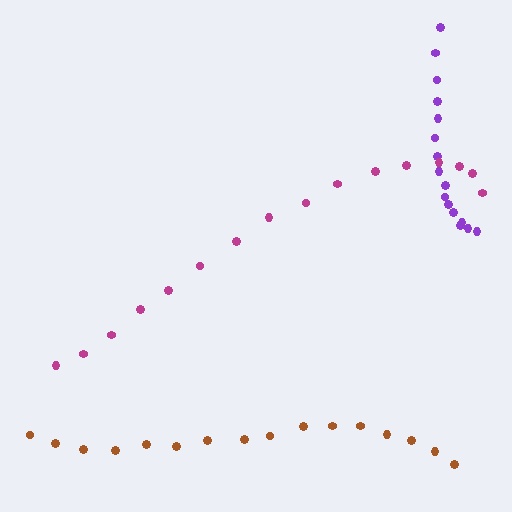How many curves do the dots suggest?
There are 3 distinct paths.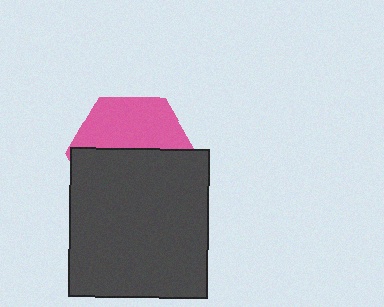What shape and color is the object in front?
The object in front is a dark gray rectangle.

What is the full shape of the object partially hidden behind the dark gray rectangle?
The partially hidden object is a pink hexagon.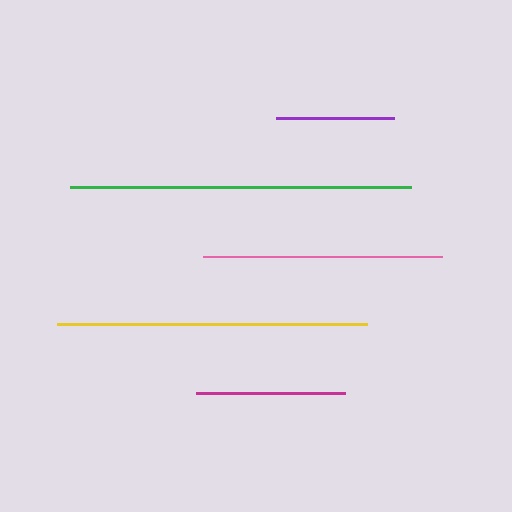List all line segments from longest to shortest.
From longest to shortest: green, yellow, pink, magenta, purple.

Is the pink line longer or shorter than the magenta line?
The pink line is longer than the magenta line.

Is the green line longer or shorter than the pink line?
The green line is longer than the pink line.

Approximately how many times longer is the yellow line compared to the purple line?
The yellow line is approximately 2.6 times the length of the purple line.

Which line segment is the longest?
The green line is the longest at approximately 341 pixels.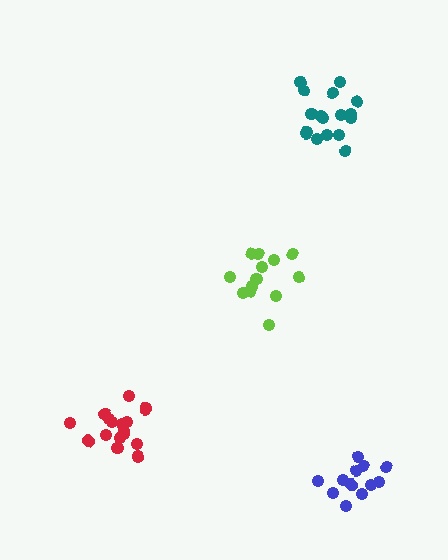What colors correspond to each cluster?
The clusters are colored: lime, blue, teal, red.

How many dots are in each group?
Group 1: 13 dots, Group 2: 12 dots, Group 3: 17 dots, Group 4: 17 dots (59 total).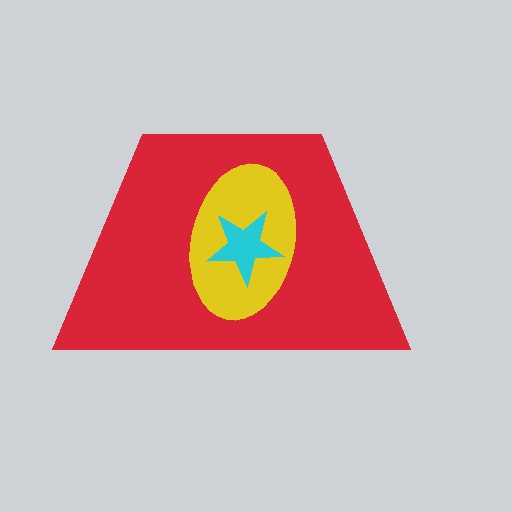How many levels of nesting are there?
3.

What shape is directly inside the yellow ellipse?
The cyan star.